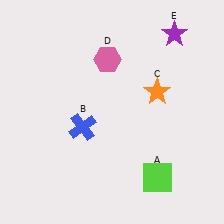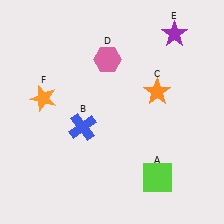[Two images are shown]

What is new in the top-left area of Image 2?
An orange star (F) was added in the top-left area of Image 2.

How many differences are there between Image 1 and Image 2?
There is 1 difference between the two images.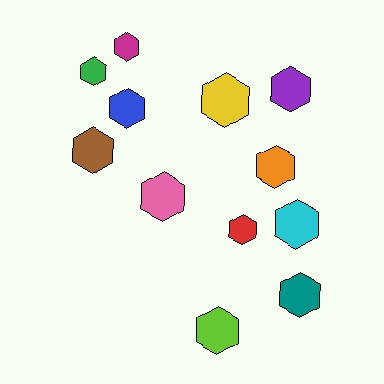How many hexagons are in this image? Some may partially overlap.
There are 12 hexagons.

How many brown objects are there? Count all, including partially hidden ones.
There is 1 brown object.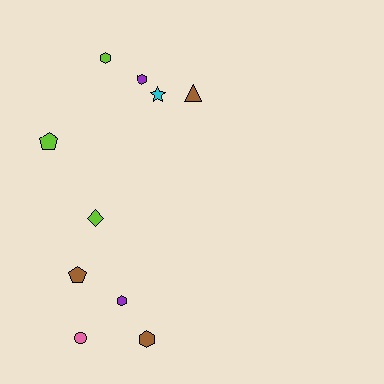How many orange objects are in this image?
There are no orange objects.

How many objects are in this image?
There are 10 objects.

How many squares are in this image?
There are no squares.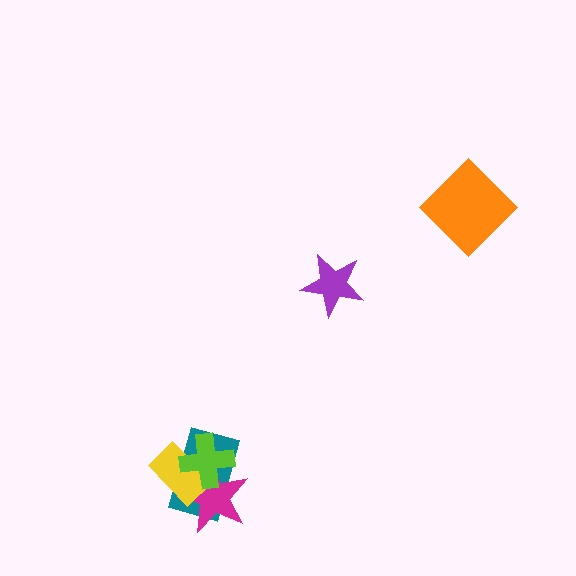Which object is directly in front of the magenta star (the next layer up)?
The yellow rectangle is directly in front of the magenta star.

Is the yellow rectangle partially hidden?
Yes, it is partially covered by another shape.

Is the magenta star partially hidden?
Yes, it is partially covered by another shape.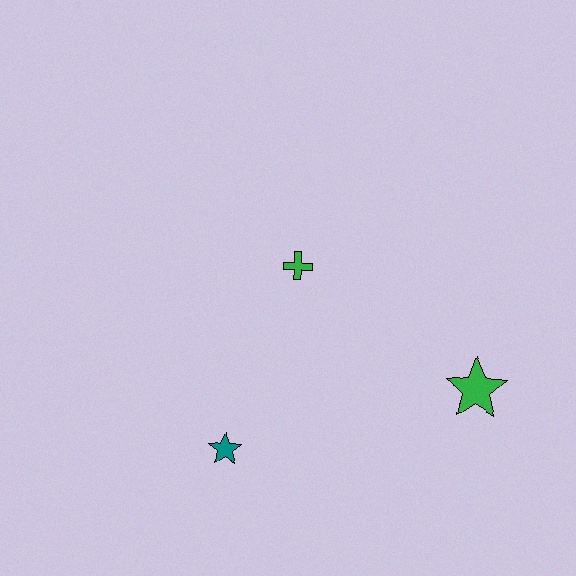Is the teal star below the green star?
Yes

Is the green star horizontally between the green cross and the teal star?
No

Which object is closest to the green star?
The green cross is closest to the green star.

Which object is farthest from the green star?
The teal star is farthest from the green star.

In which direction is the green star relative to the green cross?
The green star is to the right of the green cross.